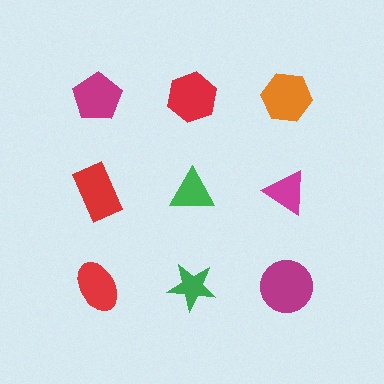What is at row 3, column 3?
A magenta circle.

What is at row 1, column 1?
A magenta pentagon.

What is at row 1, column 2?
A red hexagon.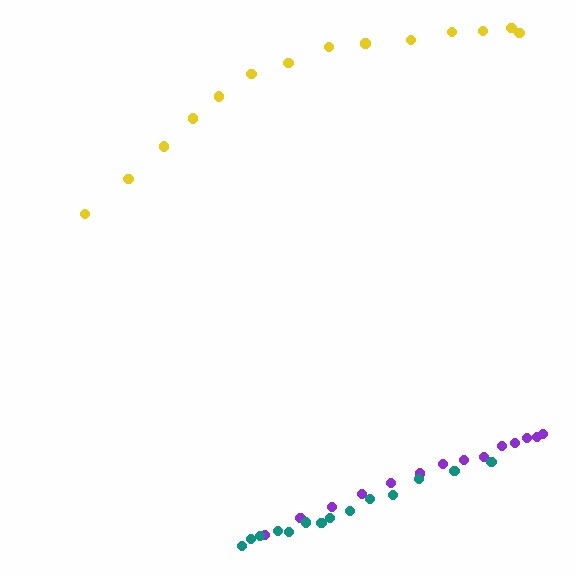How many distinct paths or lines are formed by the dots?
There are 3 distinct paths.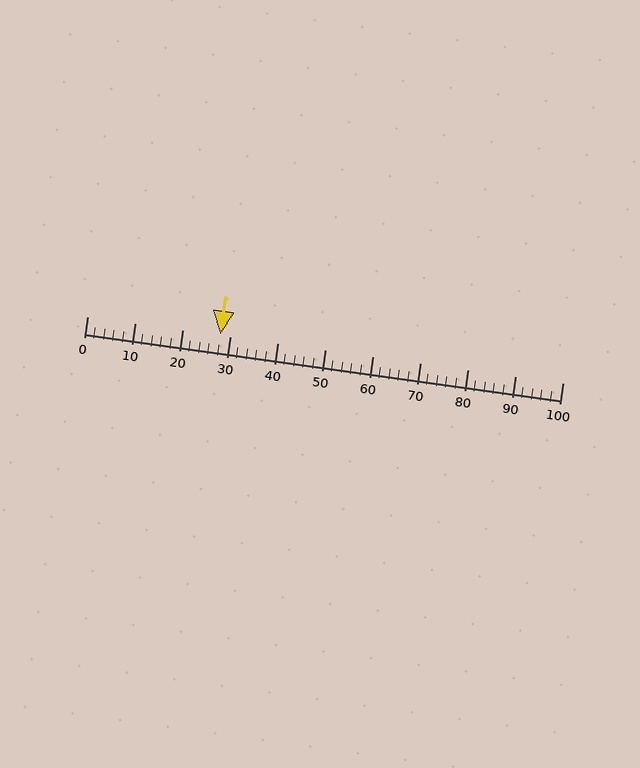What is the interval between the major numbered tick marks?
The major tick marks are spaced 10 units apart.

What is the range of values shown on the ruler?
The ruler shows values from 0 to 100.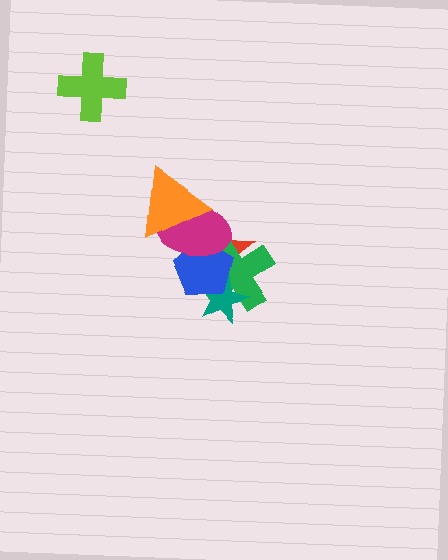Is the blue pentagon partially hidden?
Yes, it is partially covered by another shape.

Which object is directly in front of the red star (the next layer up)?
The green cross is directly in front of the red star.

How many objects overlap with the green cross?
4 objects overlap with the green cross.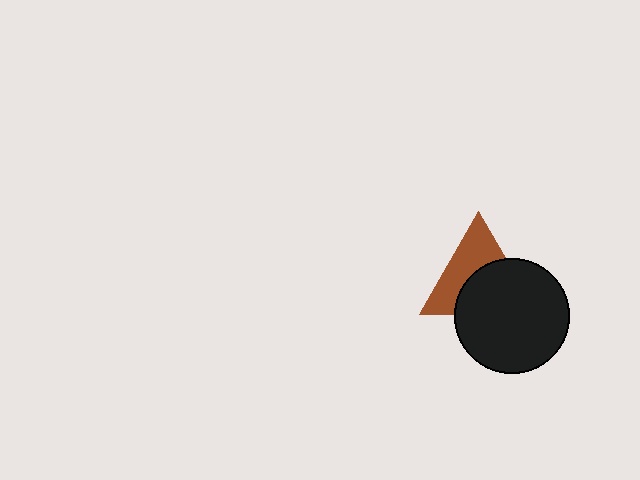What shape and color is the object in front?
The object in front is a black circle.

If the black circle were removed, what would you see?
You would see the complete brown triangle.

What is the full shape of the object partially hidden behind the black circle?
The partially hidden object is a brown triangle.